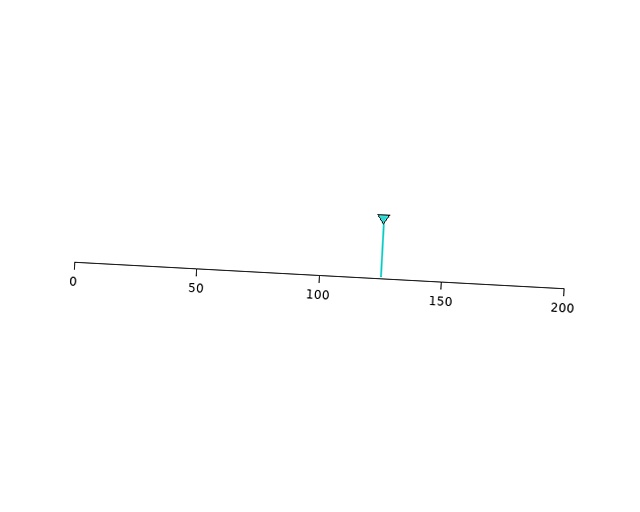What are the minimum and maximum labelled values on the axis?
The axis runs from 0 to 200.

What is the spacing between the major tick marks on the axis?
The major ticks are spaced 50 apart.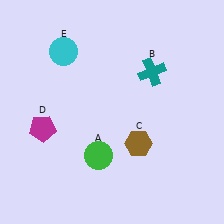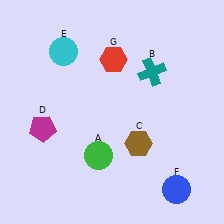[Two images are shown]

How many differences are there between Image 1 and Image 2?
There are 2 differences between the two images.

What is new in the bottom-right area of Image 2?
A blue circle (F) was added in the bottom-right area of Image 2.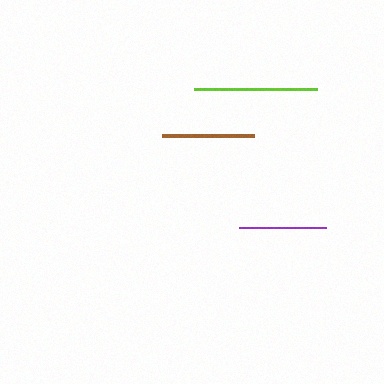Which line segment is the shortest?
The purple line is the shortest at approximately 87 pixels.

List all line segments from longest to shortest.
From longest to shortest: lime, brown, purple.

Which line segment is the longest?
The lime line is the longest at approximately 124 pixels.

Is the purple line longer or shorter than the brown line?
The brown line is longer than the purple line.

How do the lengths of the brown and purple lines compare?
The brown and purple lines are approximately the same length.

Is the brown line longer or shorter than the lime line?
The lime line is longer than the brown line.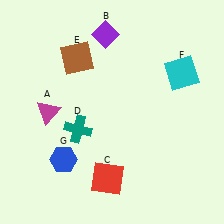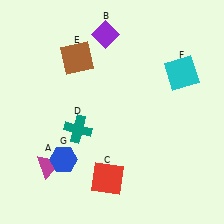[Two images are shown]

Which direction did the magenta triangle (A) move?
The magenta triangle (A) moved down.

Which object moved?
The magenta triangle (A) moved down.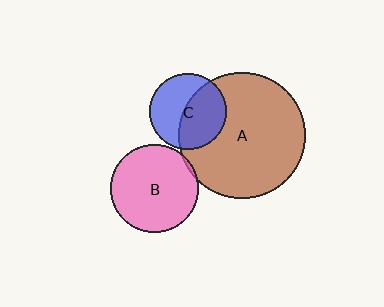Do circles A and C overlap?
Yes.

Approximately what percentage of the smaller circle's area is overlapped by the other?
Approximately 50%.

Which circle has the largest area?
Circle A (brown).